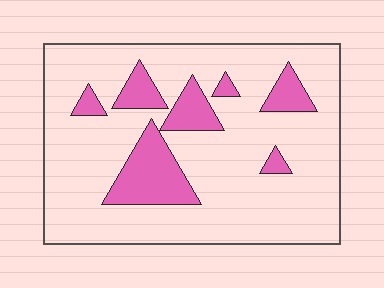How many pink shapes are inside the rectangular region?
7.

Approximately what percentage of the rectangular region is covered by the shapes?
Approximately 20%.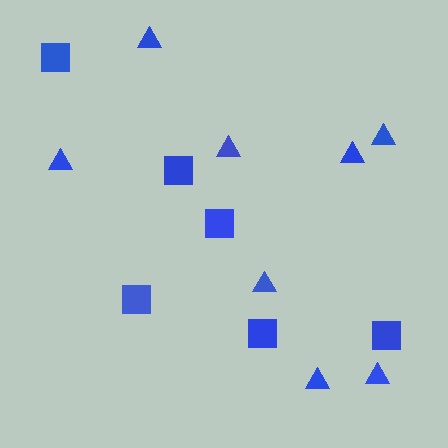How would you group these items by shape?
There are 2 groups: one group of squares (6) and one group of triangles (8).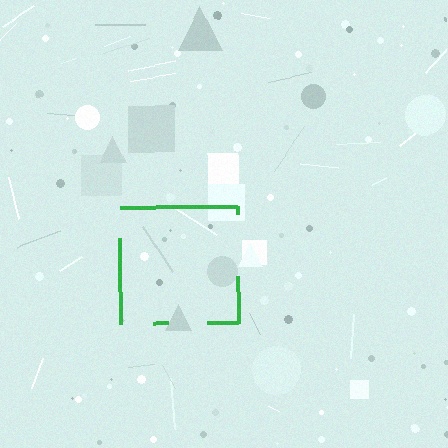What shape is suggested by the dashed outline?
The dashed outline suggests a square.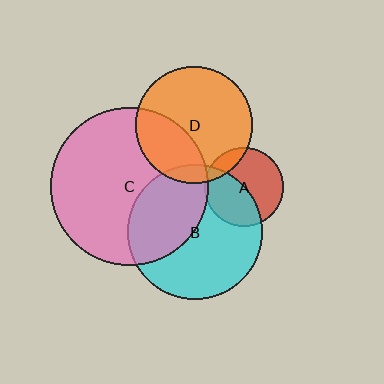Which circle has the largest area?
Circle C (pink).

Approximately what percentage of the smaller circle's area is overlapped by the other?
Approximately 40%.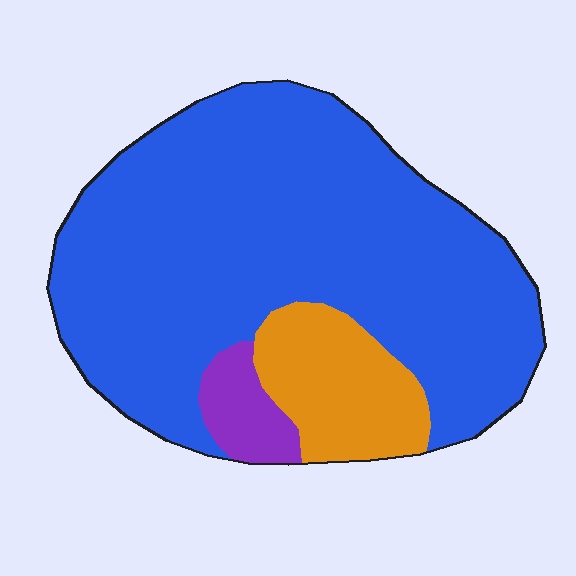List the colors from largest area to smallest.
From largest to smallest: blue, orange, purple.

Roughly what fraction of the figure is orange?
Orange takes up about one eighth (1/8) of the figure.